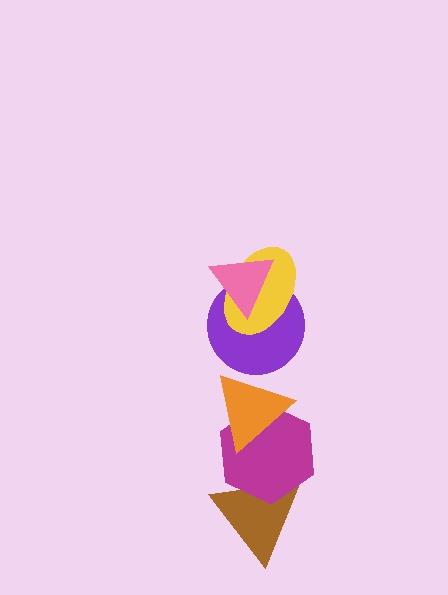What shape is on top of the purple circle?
The yellow ellipse is on top of the purple circle.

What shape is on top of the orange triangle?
The purple circle is on top of the orange triangle.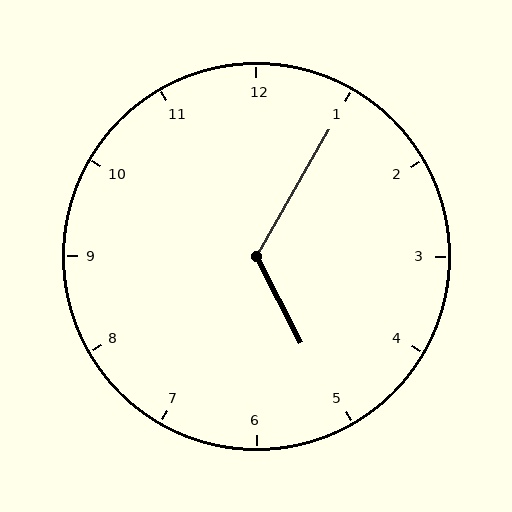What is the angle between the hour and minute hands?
Approximately 122 degrees.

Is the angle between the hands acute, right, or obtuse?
It is obtuse.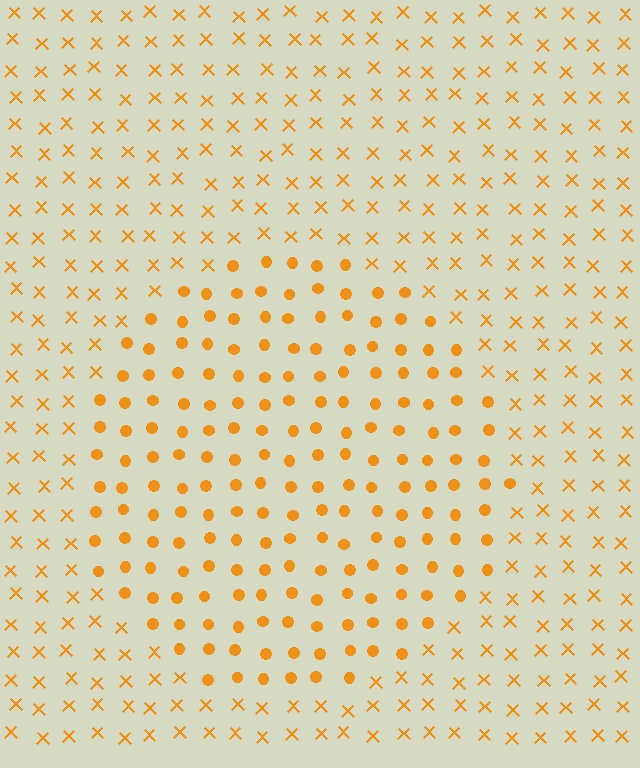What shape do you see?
I see a circle.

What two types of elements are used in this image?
The image uses circles inside the circle region and X marks outside it.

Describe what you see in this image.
The image is filled with small orange elements arranged in a uniform grid. A circle-shaped region contains circles, while the surrounding area contains X marks. The boundary is defined purely by the change in element shape.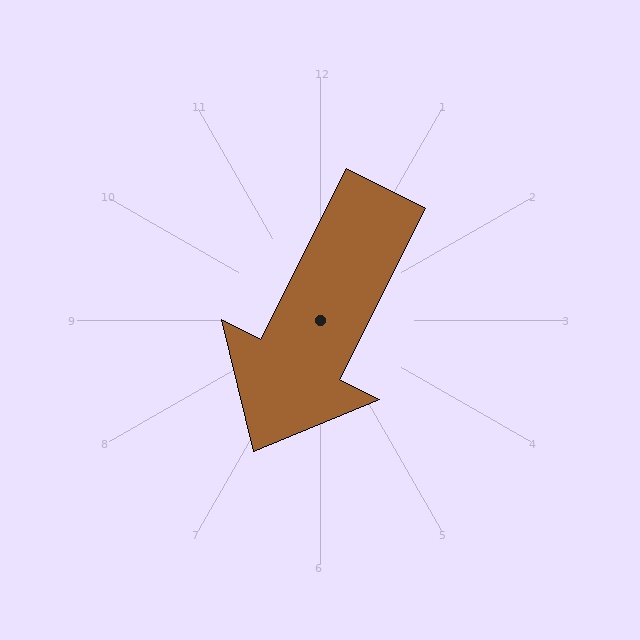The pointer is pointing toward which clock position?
Roughly 7 o'clock.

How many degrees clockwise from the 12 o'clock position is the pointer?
Approximately 207 degrees.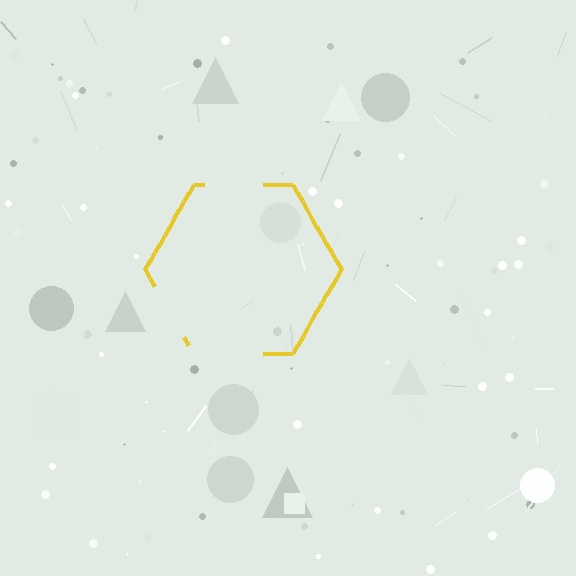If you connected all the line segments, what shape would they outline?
They would outline a hexagon.